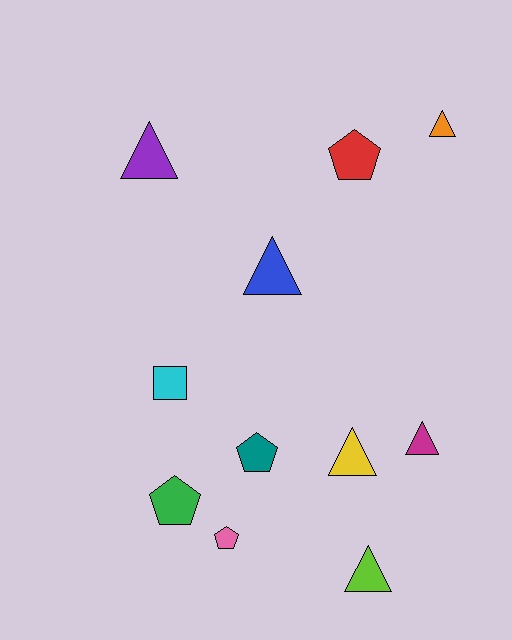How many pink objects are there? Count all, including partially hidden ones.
There is 1 pink object.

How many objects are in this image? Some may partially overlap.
There are 11 objects.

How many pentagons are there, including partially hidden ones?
There are 4 pentagons.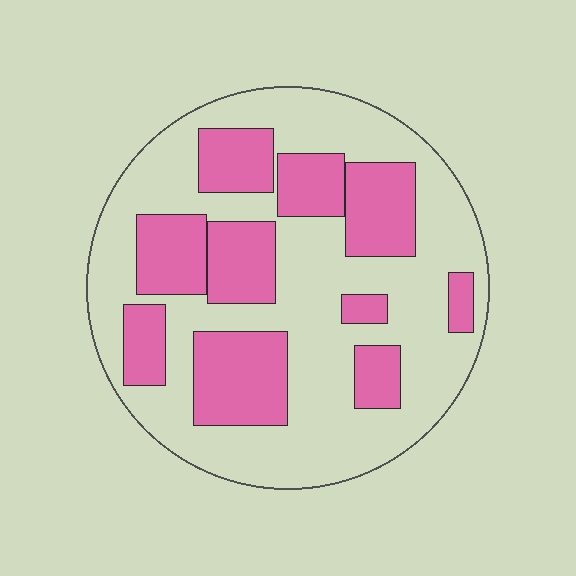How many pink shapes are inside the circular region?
10.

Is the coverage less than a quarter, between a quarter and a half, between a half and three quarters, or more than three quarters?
Between a quarter and a half.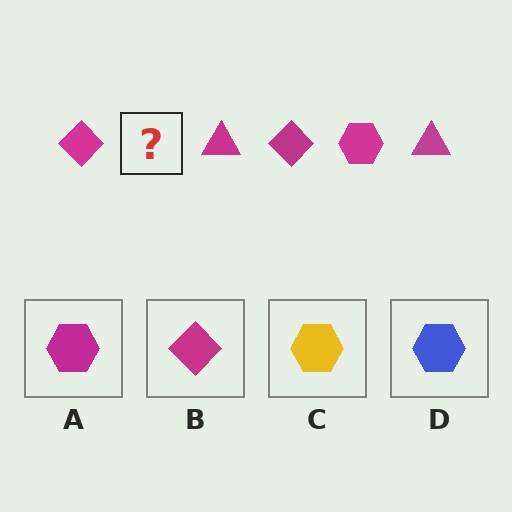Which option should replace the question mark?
Option A.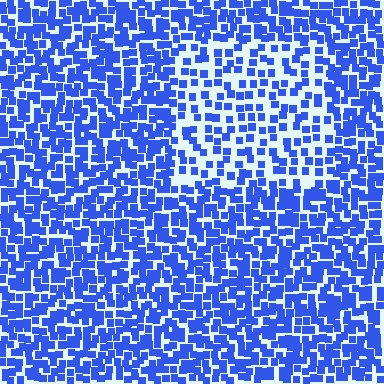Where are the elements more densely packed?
The elements are more densely packed outside the rectangle boundary.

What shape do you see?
I see a rectangle.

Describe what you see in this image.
The image contains small blue elements arranged at two different densities. A rectangle-shaped region is visible where the elements are less densely packed than the surrounding area.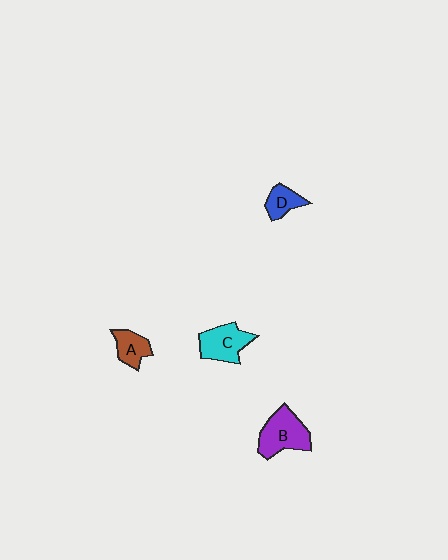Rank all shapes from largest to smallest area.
From largest to smallest: B (purple), C (cyan), A (brown), D (blue).